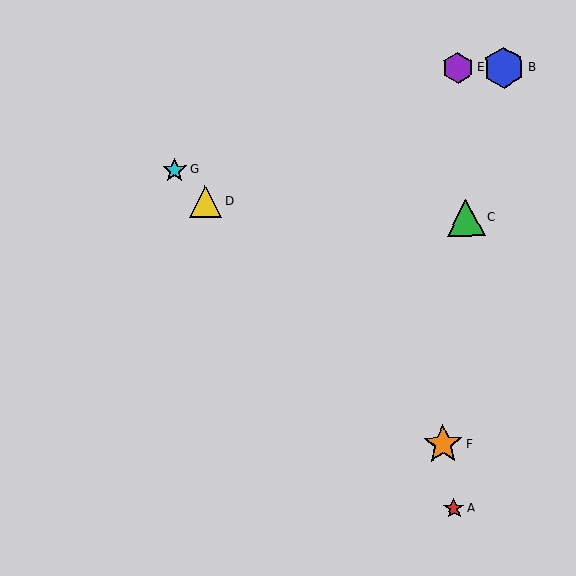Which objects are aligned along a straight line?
Objects D, F, G are aligned along a straight line.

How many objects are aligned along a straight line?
3 objects (D, F, G) are aligned along a straight line.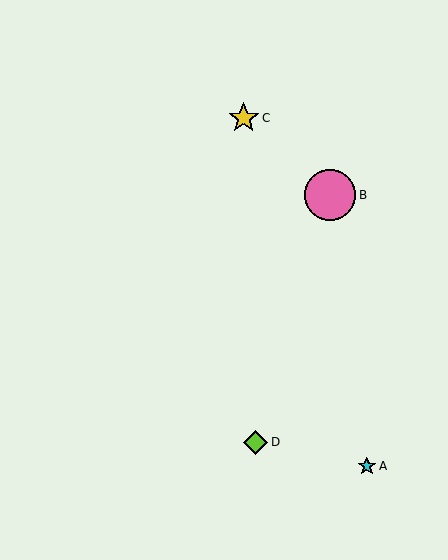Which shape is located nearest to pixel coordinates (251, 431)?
The lime diamond (labeled D) at (256, 442) is nearest to that location.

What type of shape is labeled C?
Shape C is a yellow star.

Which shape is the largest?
The pink circle (labeled B) is the largest.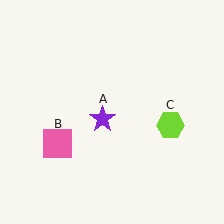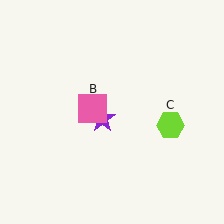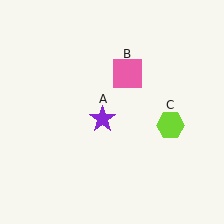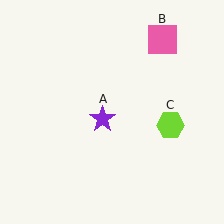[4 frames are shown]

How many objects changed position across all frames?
1 object changed position: pink square (object B).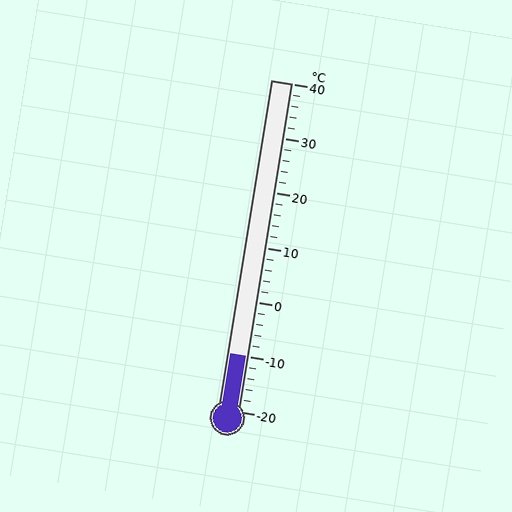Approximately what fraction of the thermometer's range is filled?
The thermometer is filled to approximately 15% of its range.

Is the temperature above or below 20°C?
The temperature is below 20°C.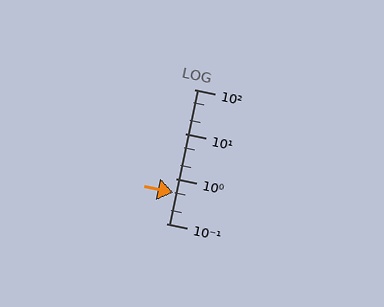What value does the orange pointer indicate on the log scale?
The pointer indicates approximately 0.49.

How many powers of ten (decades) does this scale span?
The scale spans 3 decades, from 0.1 to 100.